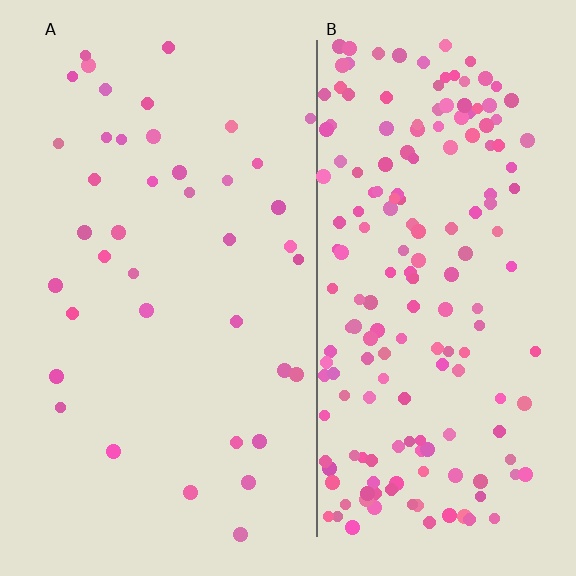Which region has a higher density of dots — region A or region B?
B (the right).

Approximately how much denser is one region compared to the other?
Approximately 4.5× — region B over region A.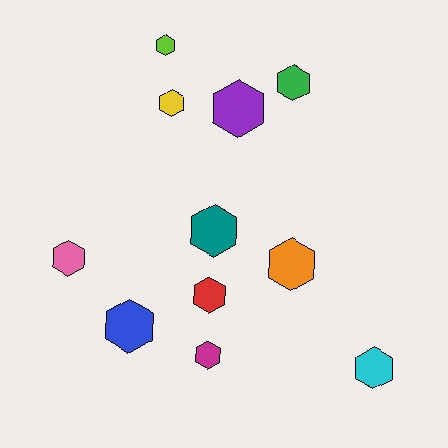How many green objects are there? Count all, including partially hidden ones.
There is 1 green object.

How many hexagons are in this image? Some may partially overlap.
There are 11 hexagons.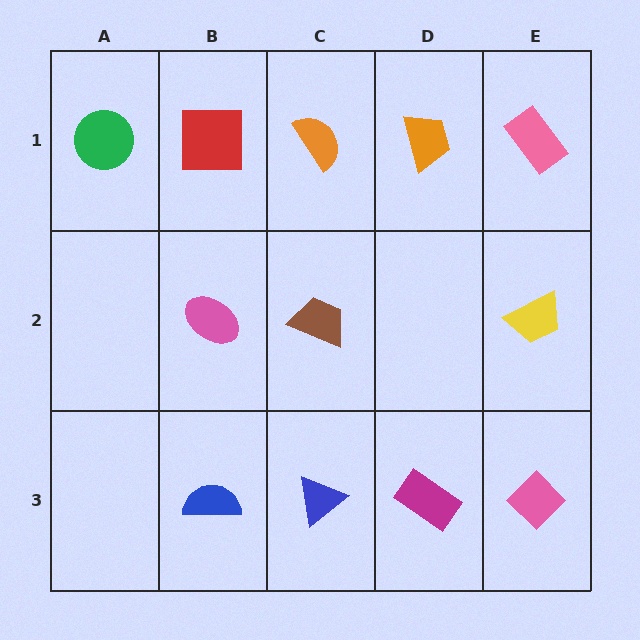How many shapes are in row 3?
4 shapes.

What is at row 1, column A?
A green circle.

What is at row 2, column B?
A pink ellipse.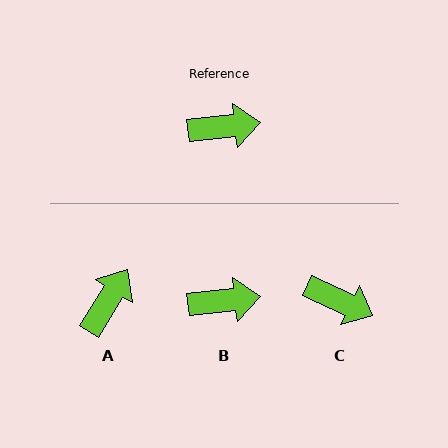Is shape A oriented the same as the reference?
No, it is off by about 52 degrees.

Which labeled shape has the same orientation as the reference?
B.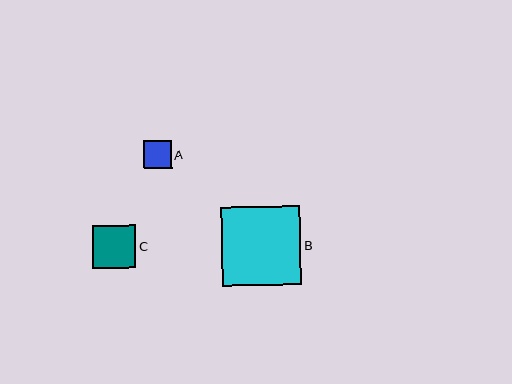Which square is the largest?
Square B is the largest with a size of approximately 79 pixels.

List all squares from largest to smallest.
From largest to smallest: B, C, A.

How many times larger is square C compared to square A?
Square C is approximately 1.6 times the size of square A.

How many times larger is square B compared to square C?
Square B is approximately 1.8 times the size of square C.